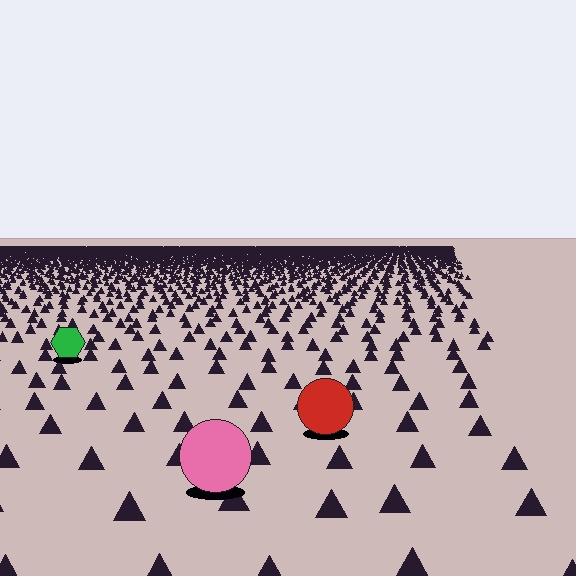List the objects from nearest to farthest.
From nearest to farthest: the pink circle, the red circle, the green hexagon.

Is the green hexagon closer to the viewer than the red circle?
No. The red circle is closer — you can tell from the texture gradient: the ground texture is coarser near it.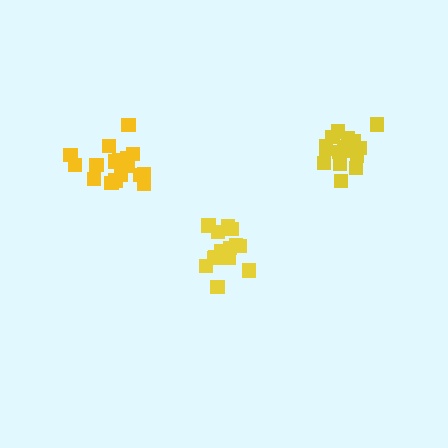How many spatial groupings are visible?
There are 3 spatial groupings.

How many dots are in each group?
Group 1: 16 dots, Group 2: 17 dots, Group 3: 14 dots (47 total).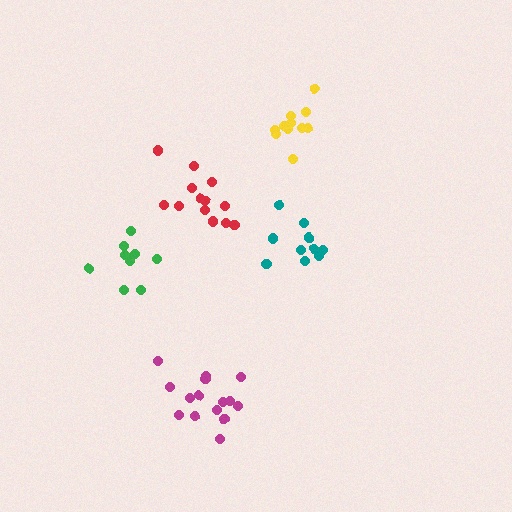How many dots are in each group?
Group 1: 13 dots, Group 2: 11 dots, Group 3: 9 dots, Group 4: 11 dots, Group 5: 15 dots (59 total).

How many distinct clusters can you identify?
There are 5 distinct clusters.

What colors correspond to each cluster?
The clusters are colored: red, yellow, green, teal, magenta.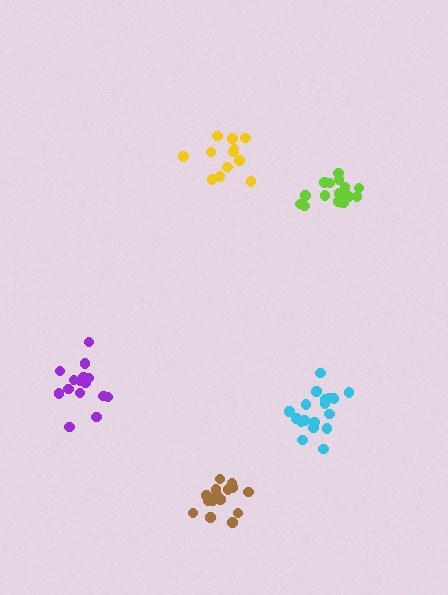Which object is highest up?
The yellow cluster is topmost.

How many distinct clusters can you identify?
There are 5 distinct clusters.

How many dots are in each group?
Group 1: 17 dots, Group 2: 18 dots, Group 3: 12 dots, Group 4: 17 dots, Group 5: 16 dots (80 total).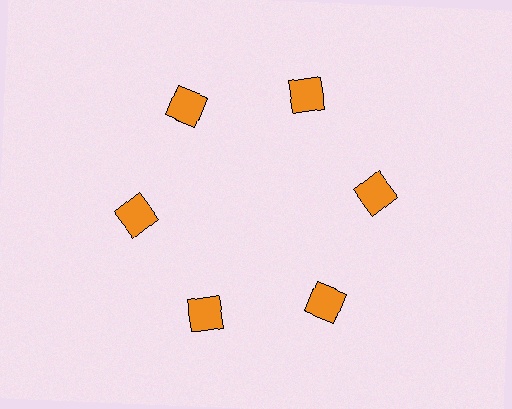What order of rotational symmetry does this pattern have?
This pattern has 6-fold rotational symmetry.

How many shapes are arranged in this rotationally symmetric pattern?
There are 6 shapes, arranged in 6 groups of 1.